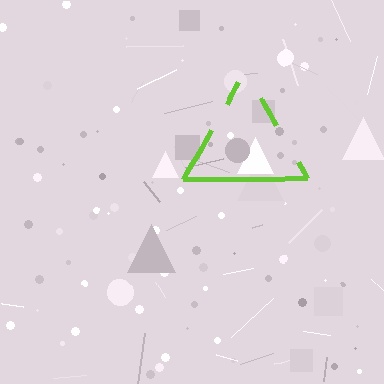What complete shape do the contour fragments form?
The contour fragments form a triangle.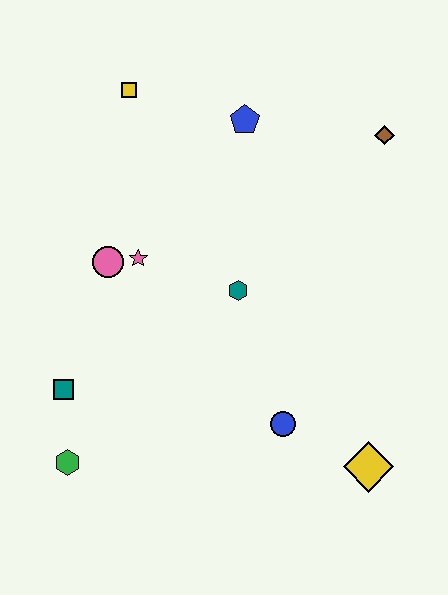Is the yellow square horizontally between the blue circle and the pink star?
No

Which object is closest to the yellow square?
The blue pentagon is closest to the yellow square.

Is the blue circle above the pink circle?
No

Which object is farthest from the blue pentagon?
The green hexagon is farthest from the blue pentagon.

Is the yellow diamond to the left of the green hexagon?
No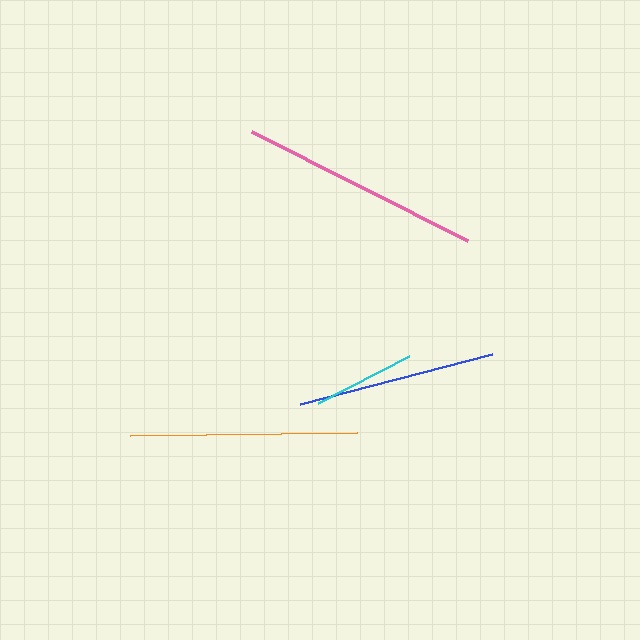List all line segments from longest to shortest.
From longest to shortest: pink, orange, blue, cyan.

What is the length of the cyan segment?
The cyan segment is approximately 102 pixels long.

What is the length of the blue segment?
The blue segment is approximately 198 pixels long.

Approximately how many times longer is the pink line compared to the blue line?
The pink line is approximately 1.2 times the length of the blue line.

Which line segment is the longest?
The pink line is the longest at approximately 242 pixels.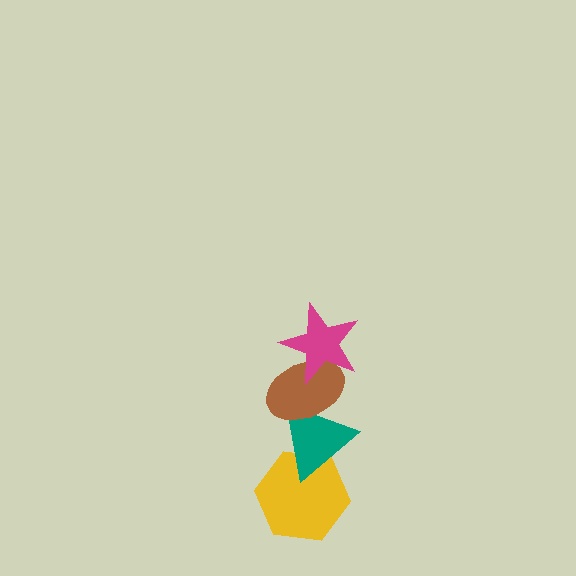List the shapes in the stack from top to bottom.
From top to bottom: the magenta star, the brown ellipse, the teal triangle, the yellow hexagon.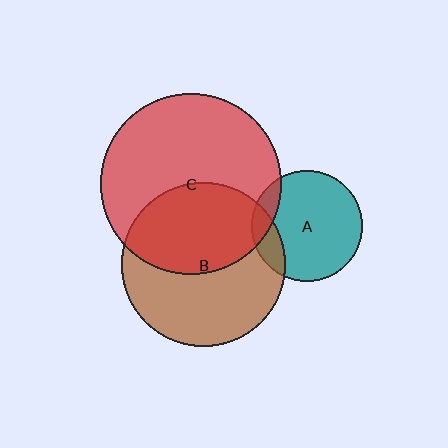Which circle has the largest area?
Circle C (red).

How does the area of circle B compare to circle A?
Approximately 2.2 times.